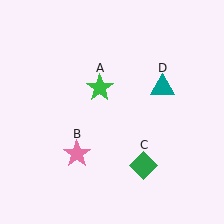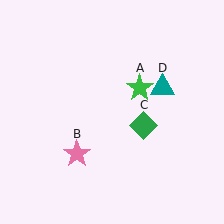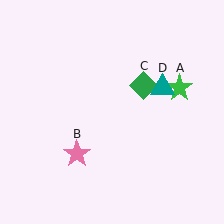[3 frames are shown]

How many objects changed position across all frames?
2 objects changed position: green star (object A), green diamond (object C).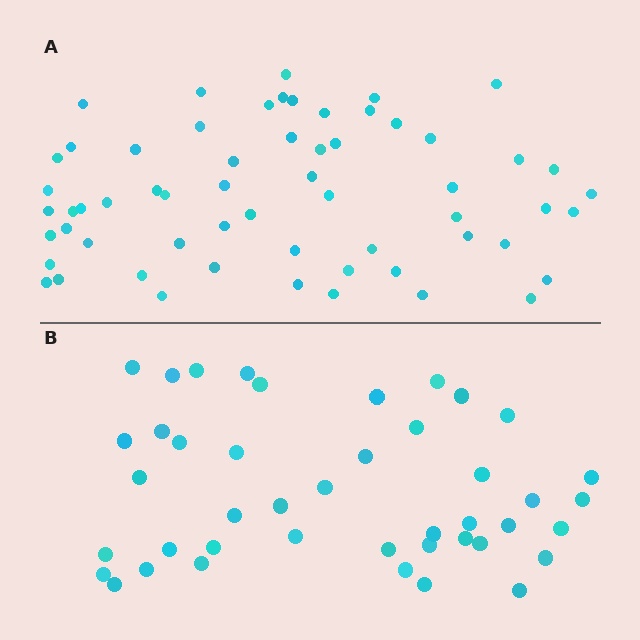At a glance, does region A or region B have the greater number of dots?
Region A (the top region) has more dots.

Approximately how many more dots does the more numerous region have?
Region A has approximately 15 more dots than region B.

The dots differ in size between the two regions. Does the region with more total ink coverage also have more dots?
No. Region B has more total ink coverage because its dots are larger, but region A actually contains more individual dots. Total area can be misleading — the number of items is what matters here.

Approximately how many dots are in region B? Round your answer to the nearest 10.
About 40 dots. (The exact count is 43, which rounds to 40.)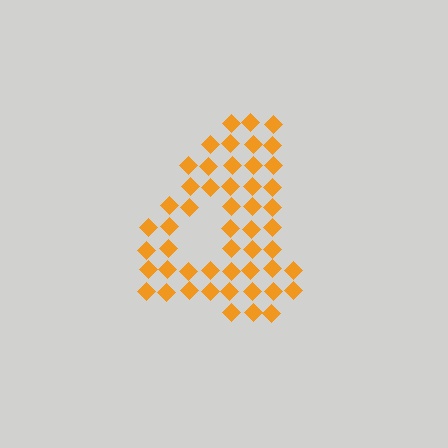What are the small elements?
The small elements are diamonds.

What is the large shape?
The large shape is the digit 4.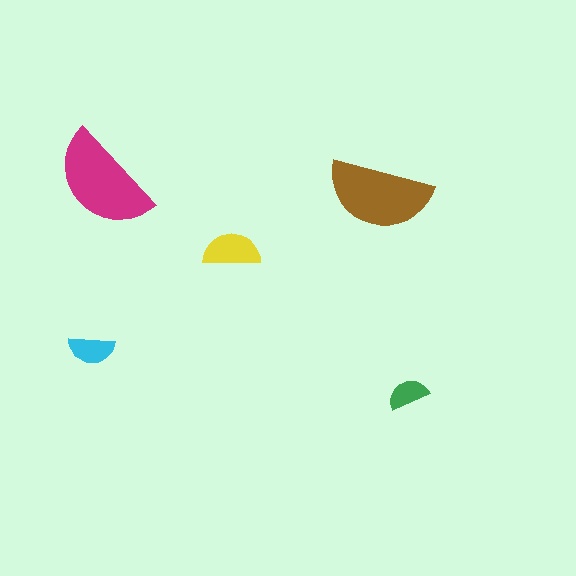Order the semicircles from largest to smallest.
the magenta one, the brown one, the yellow one, the cyan one, the green one.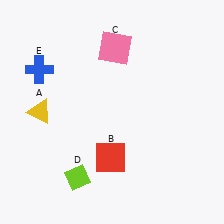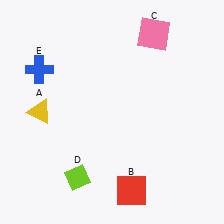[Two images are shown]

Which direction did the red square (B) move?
The red square (B) moved down.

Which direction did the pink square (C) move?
The pink square (C) moved right.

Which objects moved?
The objects that moved are: the red square (B), the pink square (C).